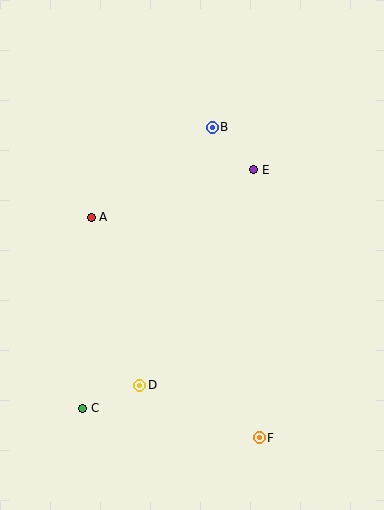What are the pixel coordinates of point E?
Point E is at (254, 170).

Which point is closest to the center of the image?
Point E at (254, 170) is closest to the center.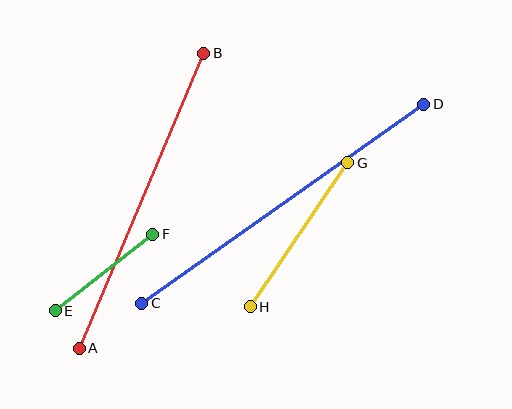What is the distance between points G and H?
The distance is approximately 174 pixels.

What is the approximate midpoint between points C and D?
The midpoint is at approximately (283, 204) pixels.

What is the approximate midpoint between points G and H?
The midpoint is at approximately (299, 235) pixels.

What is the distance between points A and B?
The distance is approximately 320 pixels.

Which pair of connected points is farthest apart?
Points C and D are farthest apart.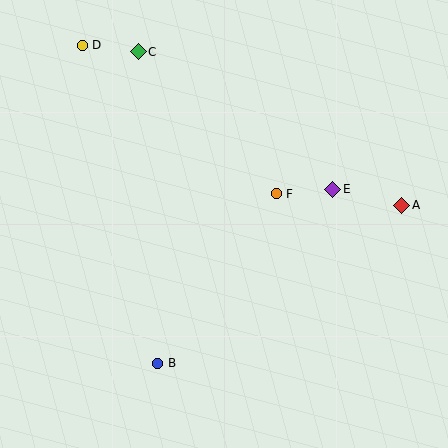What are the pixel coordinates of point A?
Point A is at (402, 205).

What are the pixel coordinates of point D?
Point D is at (82, 45).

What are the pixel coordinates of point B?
Point B is at (158, 364).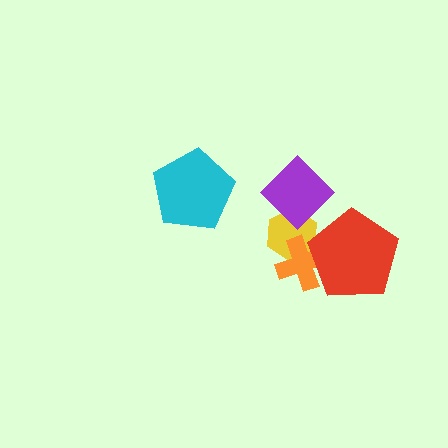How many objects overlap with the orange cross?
2 objects overlap with the orange cross.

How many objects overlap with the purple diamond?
1 object overlaps with the purple diamond.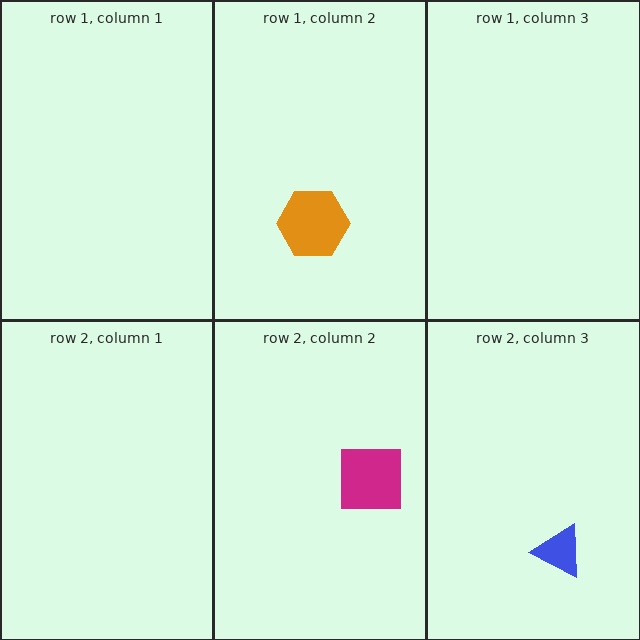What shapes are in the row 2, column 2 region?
The magenta square.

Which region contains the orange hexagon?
The row 1, column 2 region.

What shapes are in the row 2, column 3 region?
The blue triangle.